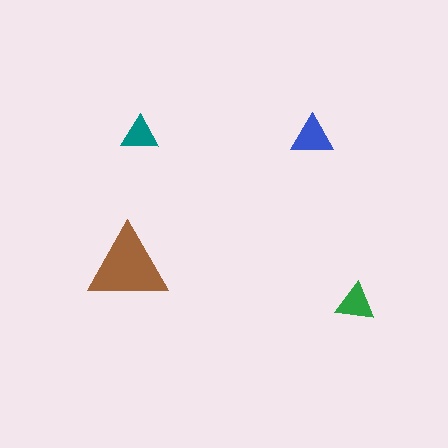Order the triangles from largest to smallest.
the brown one, the blue one, the green one, the teal one.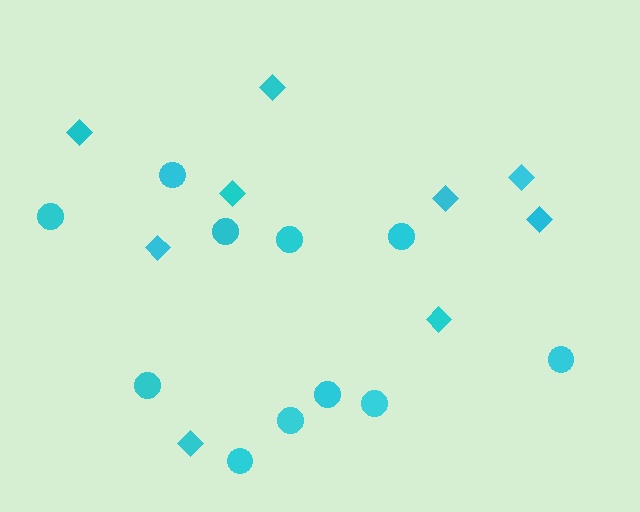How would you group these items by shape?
There are 2 groups: one group of diamonds (9) and one group of circles (11).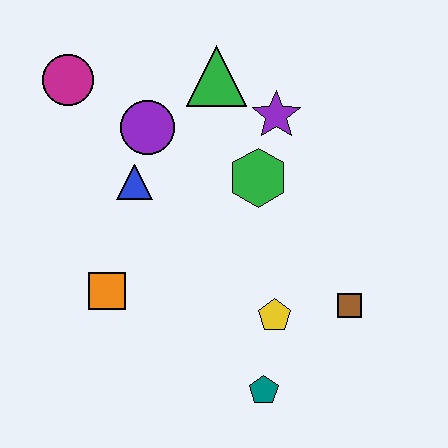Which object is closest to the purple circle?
The blue triangle is closest to the purple circle.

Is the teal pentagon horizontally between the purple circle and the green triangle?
No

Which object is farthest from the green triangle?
The teal pentagon is farthest from the green triangle.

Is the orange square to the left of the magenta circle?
No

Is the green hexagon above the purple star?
No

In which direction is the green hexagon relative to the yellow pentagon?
The green hexagon is above the yellow pentagon.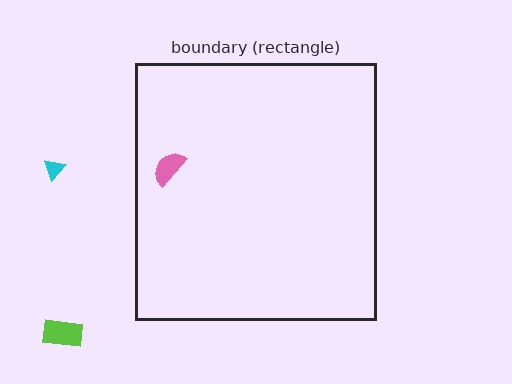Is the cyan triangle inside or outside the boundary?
Outside.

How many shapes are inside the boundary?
1 inside, 2 outside.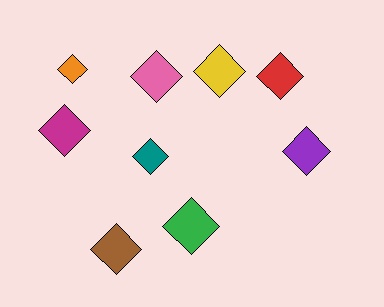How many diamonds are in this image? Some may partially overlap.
There are 9 diamonds.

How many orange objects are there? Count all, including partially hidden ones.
There is 1 orange object.